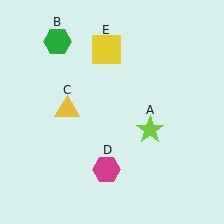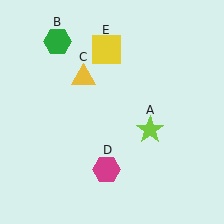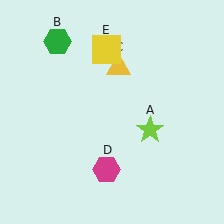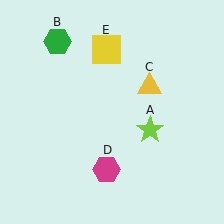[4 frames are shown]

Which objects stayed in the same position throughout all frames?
Lime star (object A) and green hexagon (object B) and magenta hexagon (object D) and yellow square (object E) remained stationary.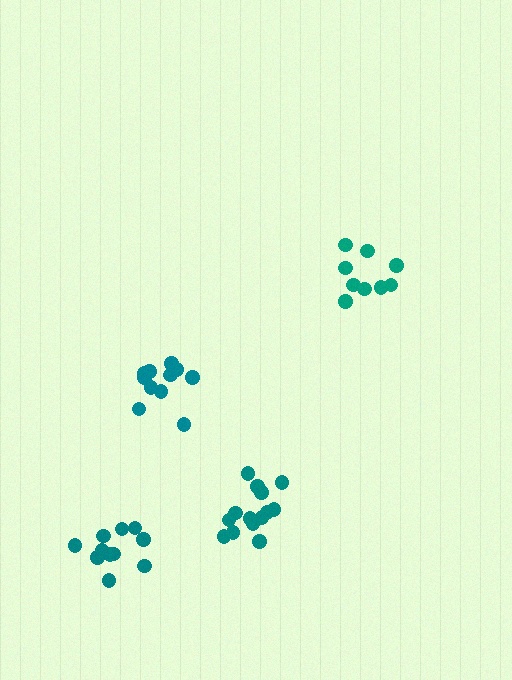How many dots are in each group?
Group 1: 11 dots, Group 2: 14 dots, Group 3: 9 dots, Group 4: 11 dots (45 total).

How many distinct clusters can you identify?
There are 4 distinct clusters.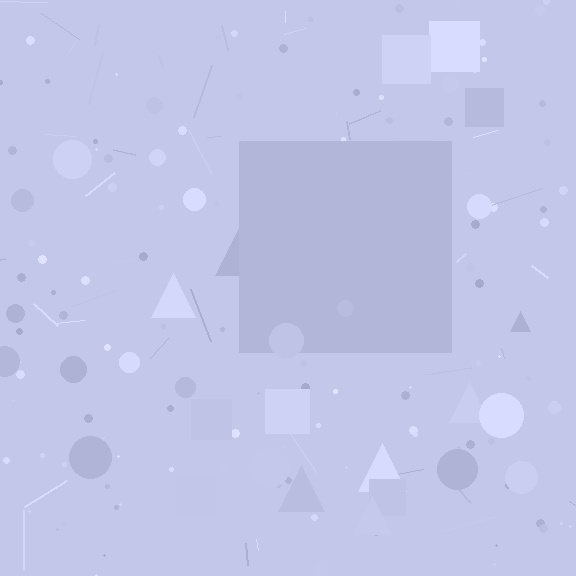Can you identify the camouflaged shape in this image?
The camouflaged shape is a square.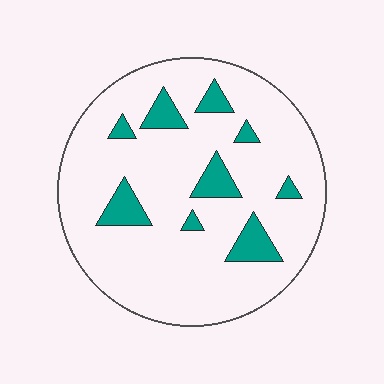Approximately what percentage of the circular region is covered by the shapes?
Approximately 15%.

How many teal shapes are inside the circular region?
9.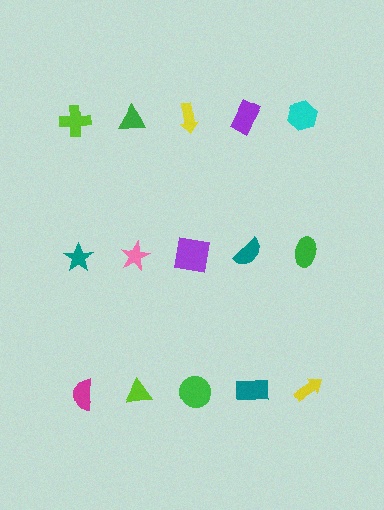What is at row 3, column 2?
A lime triangle.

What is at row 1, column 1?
A lime cross.